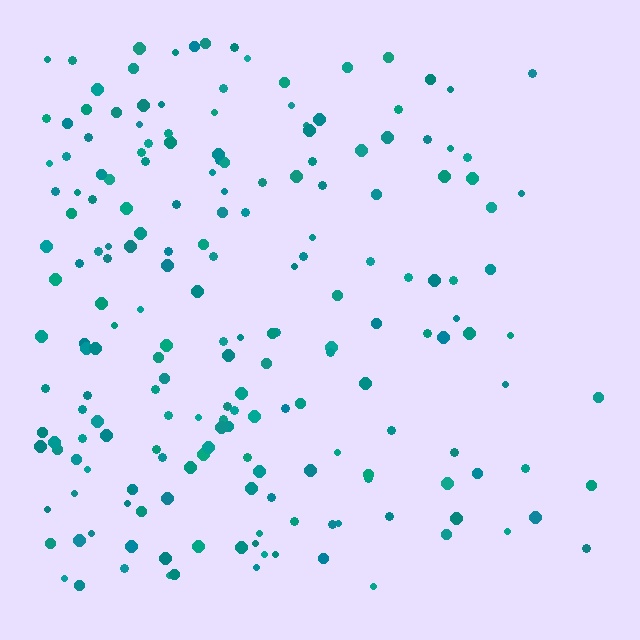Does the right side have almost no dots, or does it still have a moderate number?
Still a moderate number, just noticeably fewer than the left.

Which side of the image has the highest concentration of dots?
The left.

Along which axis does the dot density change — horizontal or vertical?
Horizontal.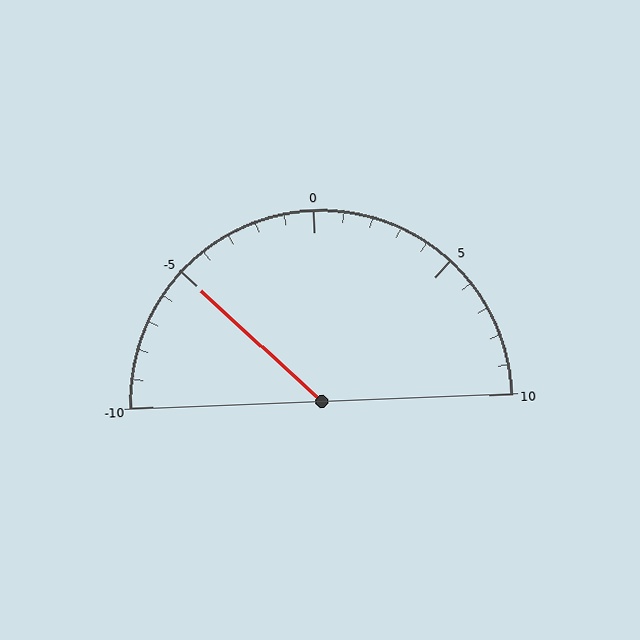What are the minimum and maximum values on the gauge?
The gauge ranges from -10 to 10.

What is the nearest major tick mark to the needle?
The nearest major tick mark is -5.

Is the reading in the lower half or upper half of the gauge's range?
The reading is in the lower half of the range (-10 to 10).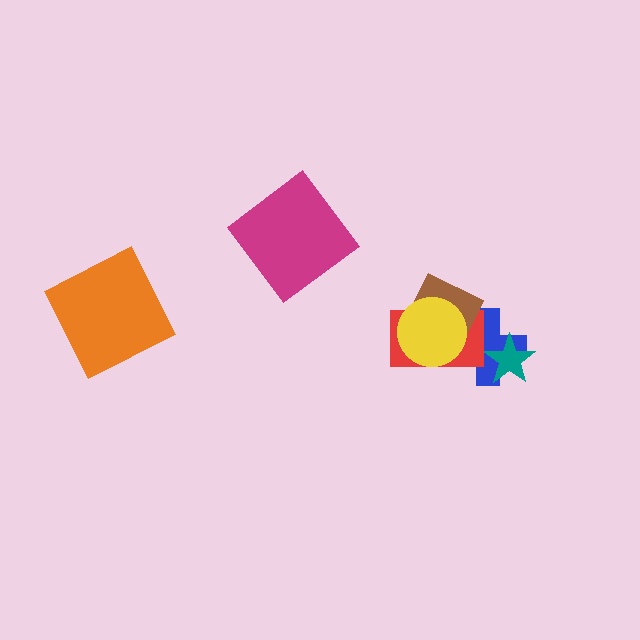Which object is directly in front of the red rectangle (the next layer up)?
The brown square is directly in front of the red rectangle.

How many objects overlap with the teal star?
1 object overlaps with the teal star.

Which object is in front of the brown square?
The yellow circle is in front of the brown square.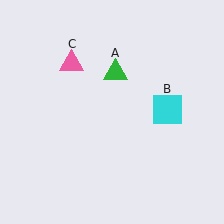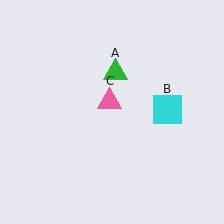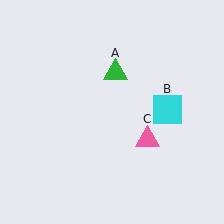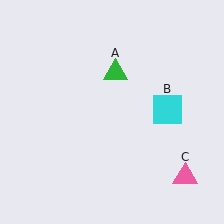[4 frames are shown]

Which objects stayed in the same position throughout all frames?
Green triangle (object A) and cyan square (object B) remained stationary.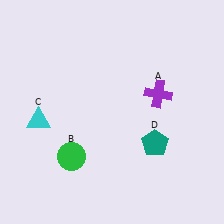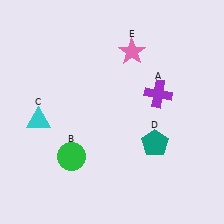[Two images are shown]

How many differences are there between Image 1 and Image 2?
There is 1 difference between the two images.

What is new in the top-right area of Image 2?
A pink star (E) was added in the top-right area of Image 2.